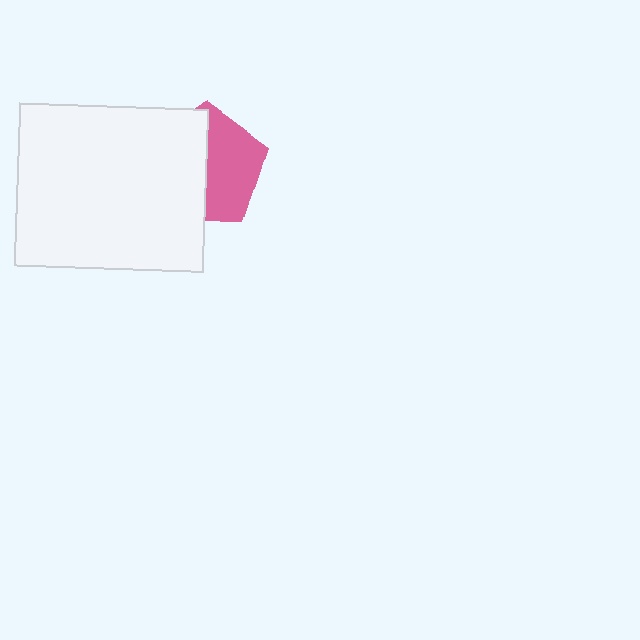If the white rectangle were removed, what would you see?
You would see the complete pink pentagon.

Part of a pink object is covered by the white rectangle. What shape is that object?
It is a pentagon.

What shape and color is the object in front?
The object in front is a white rectangle.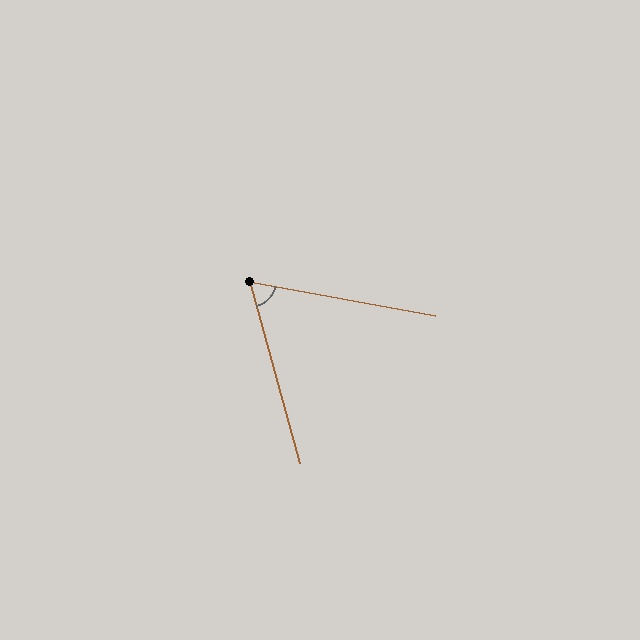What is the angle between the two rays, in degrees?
Approximately 64 degrees.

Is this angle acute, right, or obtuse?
It is acute.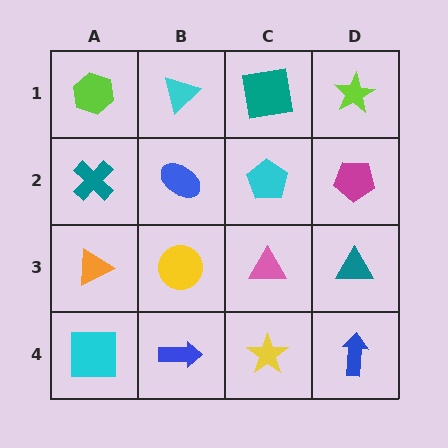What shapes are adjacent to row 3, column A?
A teal cross (row 2, column A), a cyan square (row 4, column A), a yellow circle (row 3, column B).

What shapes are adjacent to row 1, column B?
A blue ellipse (row 2, column B), a lime hexagon (row 1, column A), a teal square (row 1, column C).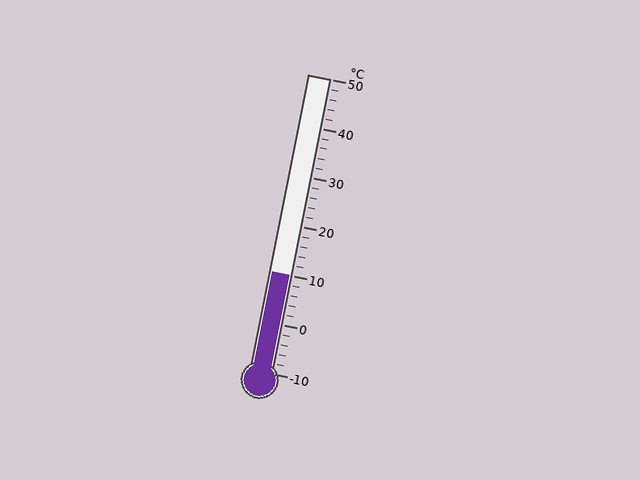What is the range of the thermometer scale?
The thermometer scale ranges from -10°C to 50°C.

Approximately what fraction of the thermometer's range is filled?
The thermometer is filled to approximately 35% of its range.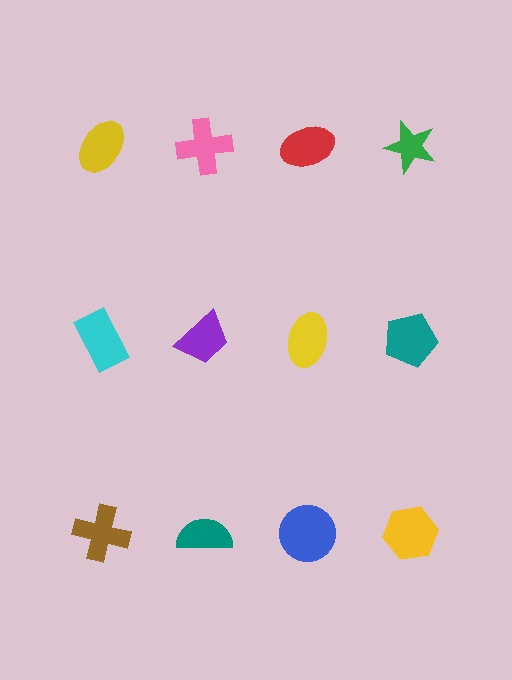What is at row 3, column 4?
A yellow hexagon.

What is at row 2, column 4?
A teal pentagon.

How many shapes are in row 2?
4 shapes.